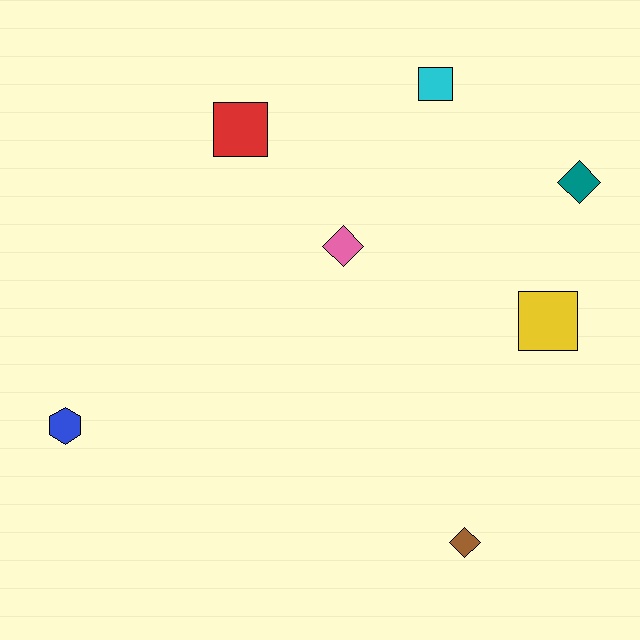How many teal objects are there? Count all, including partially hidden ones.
There is 1 teal object.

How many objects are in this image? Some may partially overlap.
There are 7 objects.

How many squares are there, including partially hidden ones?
There are 3 squares.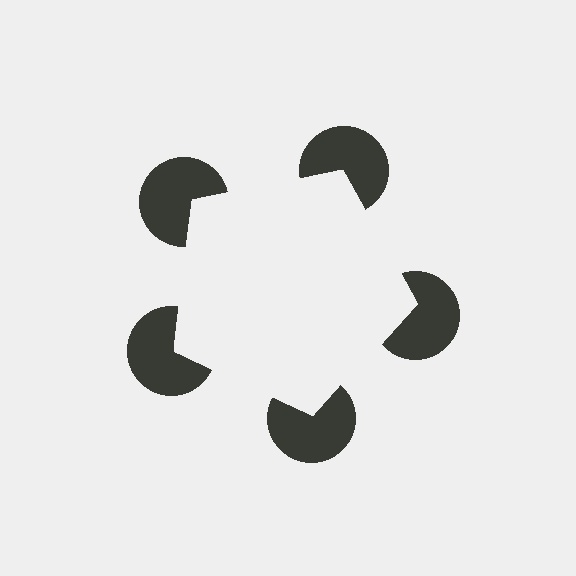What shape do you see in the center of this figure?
An illusory pentagon — its edges are inferred from the aligned wedge cuts in the pac-man discs, not physically drawn.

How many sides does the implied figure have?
5 sides.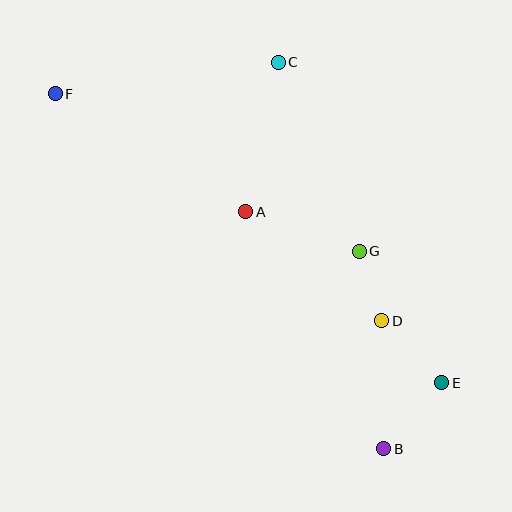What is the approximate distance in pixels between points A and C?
The distance between A and C is approximately 153 pixels.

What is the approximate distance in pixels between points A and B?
The distance between A and B is approximately 274 pixels.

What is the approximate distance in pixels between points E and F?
The distance between E and F is approximately 483 pixels.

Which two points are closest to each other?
Points D and G are closest to each other.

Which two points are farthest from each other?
Points B and F are farthest from each other.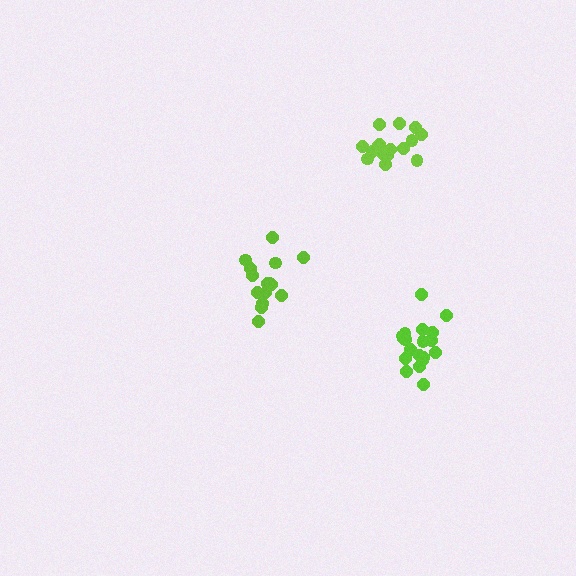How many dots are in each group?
Group 1: 15 dots, Group 2: 19 dots, Group 3: 16 dots (50 total).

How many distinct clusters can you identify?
There are 3 distinct clusters.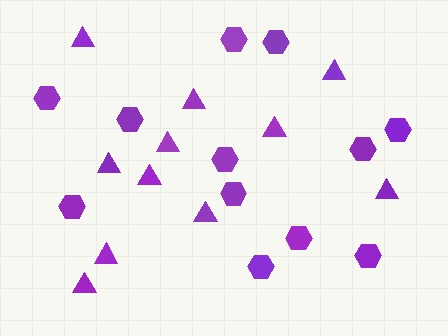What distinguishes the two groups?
There are 2 groups: one group of triangles (11) and one group of hexagons (12).